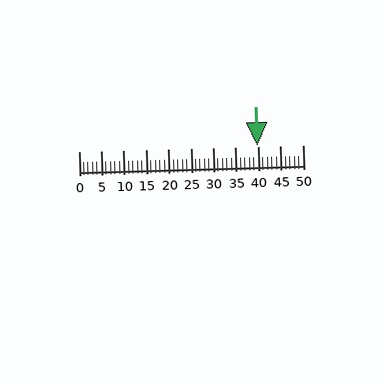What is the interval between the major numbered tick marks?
The major tick marks are spaced 5 units apart.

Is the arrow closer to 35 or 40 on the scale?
The arrow is closer to 40.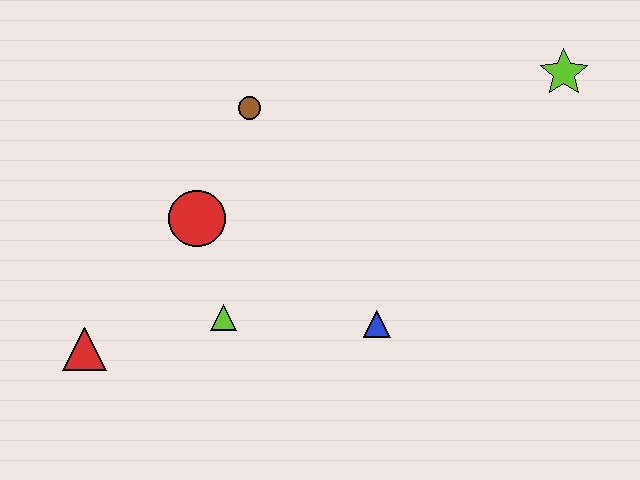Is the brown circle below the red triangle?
No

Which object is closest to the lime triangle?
The red circle is closest to the lime triangle.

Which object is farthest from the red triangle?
The lime star is farthest from the red triangle.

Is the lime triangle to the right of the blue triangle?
No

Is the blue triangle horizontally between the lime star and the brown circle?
Yes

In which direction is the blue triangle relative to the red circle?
The blue triangle is to the right of the red circle.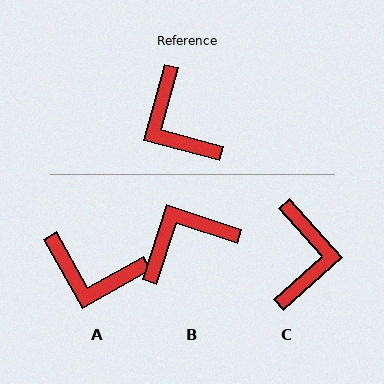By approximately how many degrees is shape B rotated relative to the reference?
Approximately 93 degrees clockwise.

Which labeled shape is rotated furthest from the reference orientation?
C, about 147 degrees away.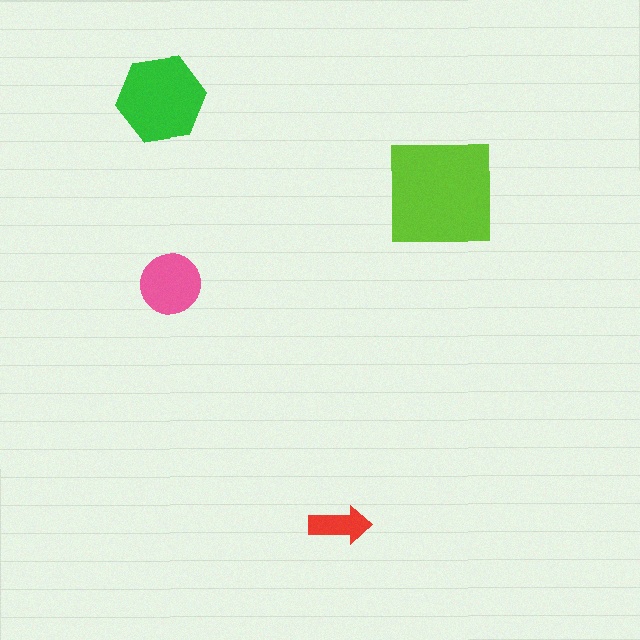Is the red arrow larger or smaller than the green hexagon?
Smaller.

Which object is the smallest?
The red arrow.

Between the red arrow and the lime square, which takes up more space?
The lime square.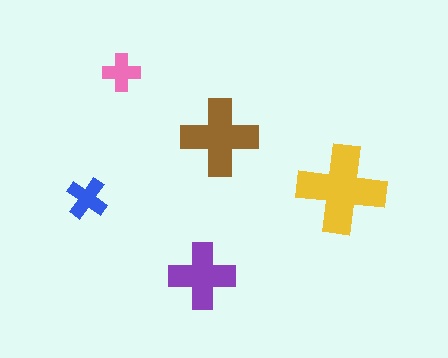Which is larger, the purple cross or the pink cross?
The purple one.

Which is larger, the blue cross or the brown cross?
The brown one.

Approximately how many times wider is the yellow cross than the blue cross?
About 2 times wider.